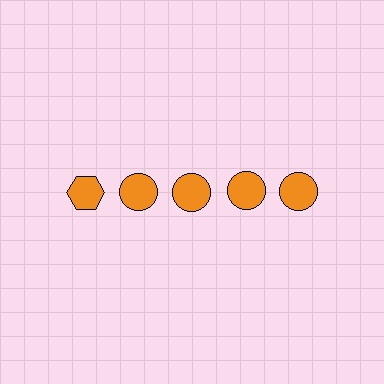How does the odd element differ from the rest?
It has a different shape: hexagon instead of circle.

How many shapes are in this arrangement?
There are 5 shapes arranged in a grid pattern.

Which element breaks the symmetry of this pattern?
The orange hexagon in the top row, leftmost column breaks the symmetry. All other shapes are orange circles.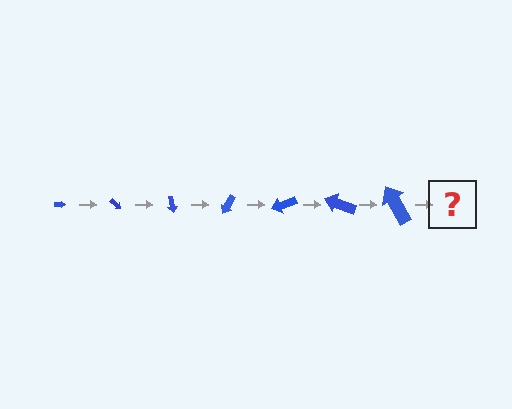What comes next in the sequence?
The next element should be an arrow, larger than the previous one and rotated 280 degrees from the start.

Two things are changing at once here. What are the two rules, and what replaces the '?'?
The two rules are that the arrow grows larger each step and it rotates 40 degrees each step. The '?' should be an arrow, larger than the previous one and rotated 280 degrees from the start.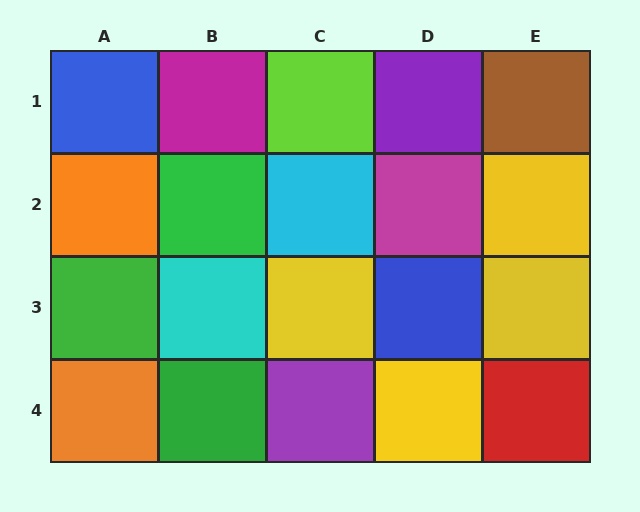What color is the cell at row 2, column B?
Green.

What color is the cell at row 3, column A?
Green.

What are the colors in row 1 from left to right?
Blue, magenta, lime, purple, brown.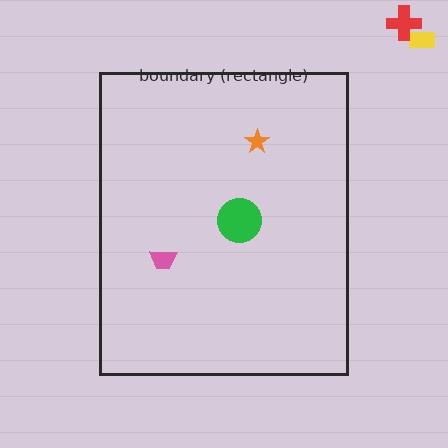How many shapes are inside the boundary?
3 inside, 2 outside.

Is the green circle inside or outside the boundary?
Inside.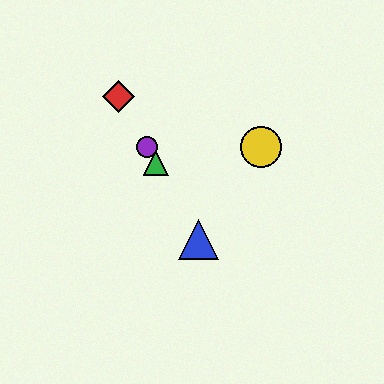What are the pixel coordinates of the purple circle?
The purple circle is at (147, 147).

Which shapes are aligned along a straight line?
The red diamond, the blue triangle, the green triangle, the purple circle are aligned along a straight line.